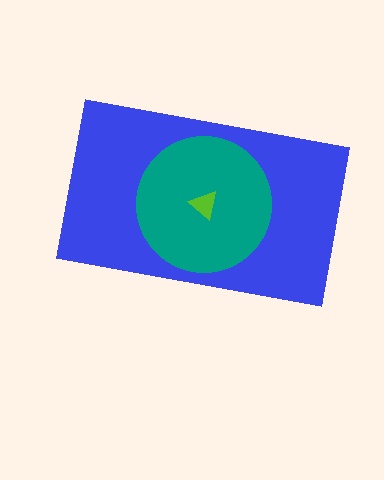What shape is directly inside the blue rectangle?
The teal circle.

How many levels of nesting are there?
3.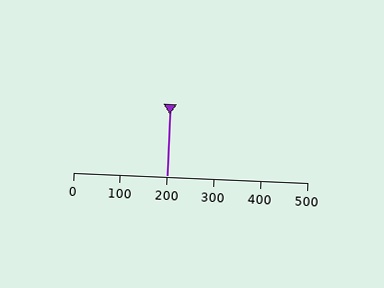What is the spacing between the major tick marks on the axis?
The major ticks are spaced 100 apart.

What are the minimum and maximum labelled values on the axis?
The axis runs from 0 to 500.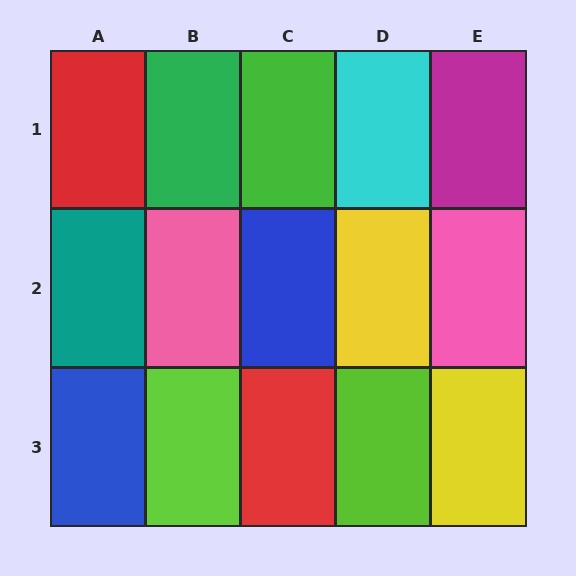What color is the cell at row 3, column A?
Blue.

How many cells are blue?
2 cells are blue.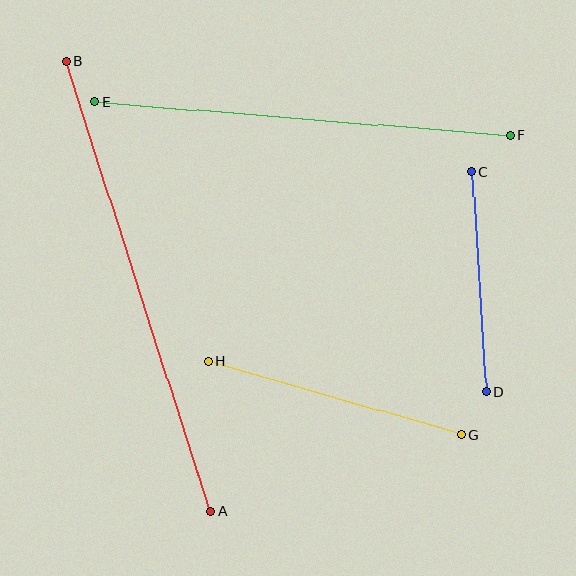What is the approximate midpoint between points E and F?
The midpoint is at approximately (302, 118) pixels.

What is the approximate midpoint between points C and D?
The midpoint is at approximately (479, 282) pixels.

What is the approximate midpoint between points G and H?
The midpoint is at approximately (335, 398) pixels.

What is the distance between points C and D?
The distance is approximately 221 pixels.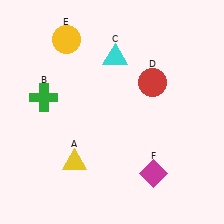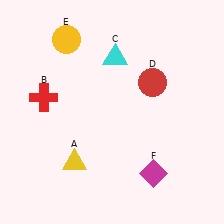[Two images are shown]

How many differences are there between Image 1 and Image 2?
There is 1 difference between the two images.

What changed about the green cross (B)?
In Image 1, B is green. In Image 2, it changed to red.